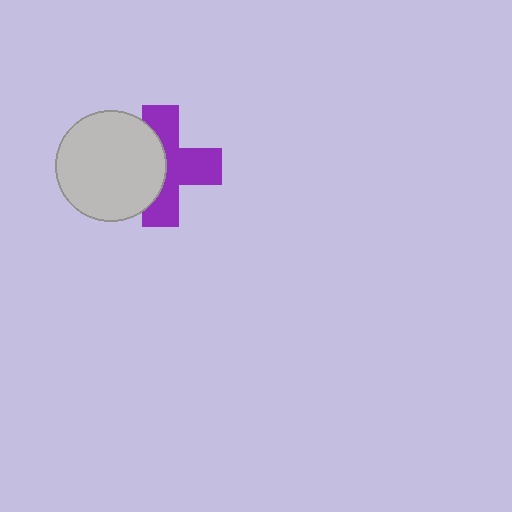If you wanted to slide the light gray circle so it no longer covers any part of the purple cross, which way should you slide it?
Slide it left — that is the most direct way to separate the two shapes.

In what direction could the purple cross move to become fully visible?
The purple cross could move right. That would shift it out from behind the light gray circle entirely.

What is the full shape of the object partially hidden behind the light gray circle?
The partially hidden object is a purple cross.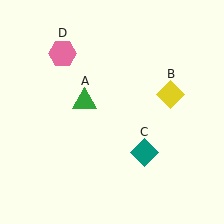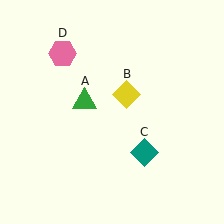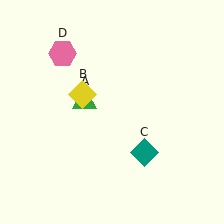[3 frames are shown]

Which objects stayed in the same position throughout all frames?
Green triangle (object A) and teal diamond (object C) and pink hexagon (object D) remained stationary.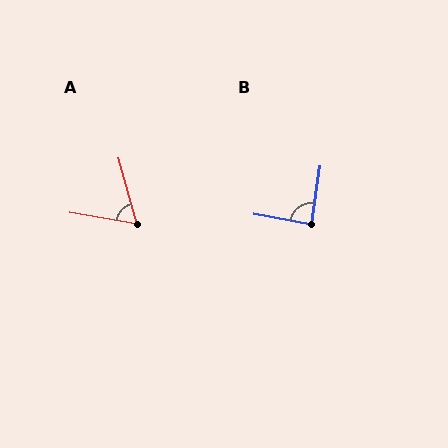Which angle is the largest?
B, at approximately 88 degrees.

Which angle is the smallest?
A, at approximately 65 degrees.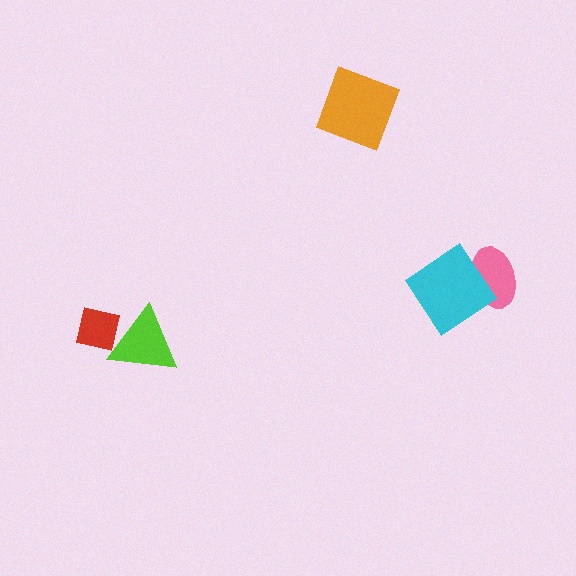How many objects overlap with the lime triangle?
1 object overlaps with the lime triangle.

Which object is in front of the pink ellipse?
The cyan diamond is in front of the pink ellipse.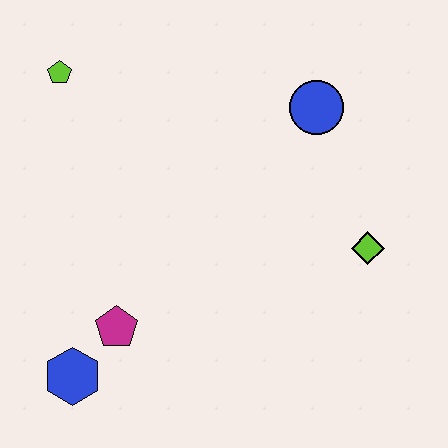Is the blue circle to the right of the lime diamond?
No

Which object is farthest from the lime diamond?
The lime pentagon is farthest from the lime diamond.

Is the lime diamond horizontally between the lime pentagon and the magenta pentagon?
No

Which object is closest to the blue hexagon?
The magenta pentagon is closest to the blue hexagon.